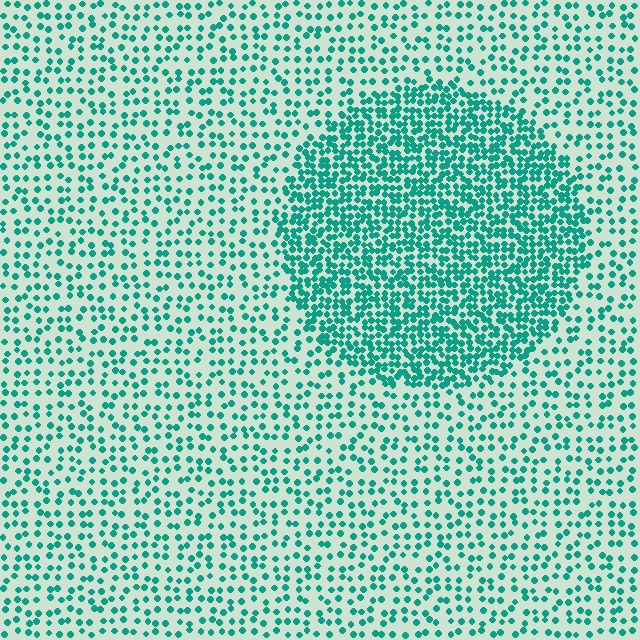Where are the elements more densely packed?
The elements are more densely packed inside the circle boundary.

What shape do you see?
I see a circle.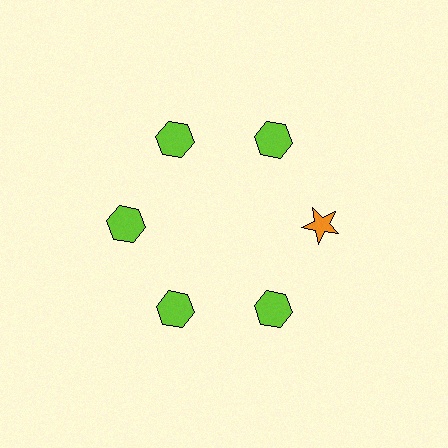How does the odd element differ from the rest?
It differs in both color (orange instead of lime) and shape (star instead of hexagon).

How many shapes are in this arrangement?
There are 6 shapes arranged in a ring pattern.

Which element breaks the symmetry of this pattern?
The orange star at roughly the 3 o'clock position breaks the symmetry. All other shapes are lime hexagons.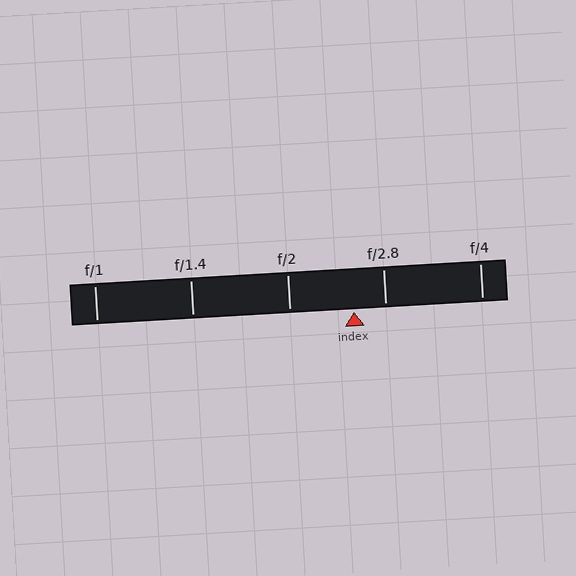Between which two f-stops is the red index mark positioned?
The index mark is between f/2 and f/2.8.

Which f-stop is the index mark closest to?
The index mark is closest to f/2.8.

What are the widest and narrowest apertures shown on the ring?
The widest aperture shown is f/1 and the narrowest is f/4.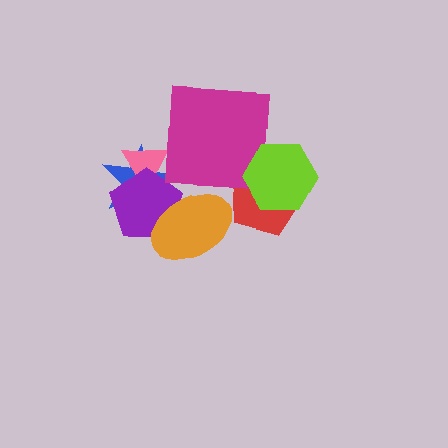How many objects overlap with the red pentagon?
2 objects overlap with the red pentagon.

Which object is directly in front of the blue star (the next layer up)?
The pink triangle is directly in front of the blue star.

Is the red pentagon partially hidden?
Yes, it is partially covered by another shape.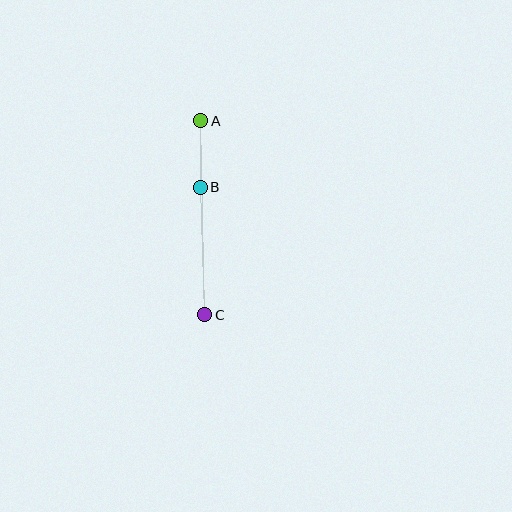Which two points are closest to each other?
Points A and B are closest to each other.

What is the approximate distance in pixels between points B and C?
The distance between B and C is approximately 127 pixels.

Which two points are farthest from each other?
Points A and C are farthest from each other.